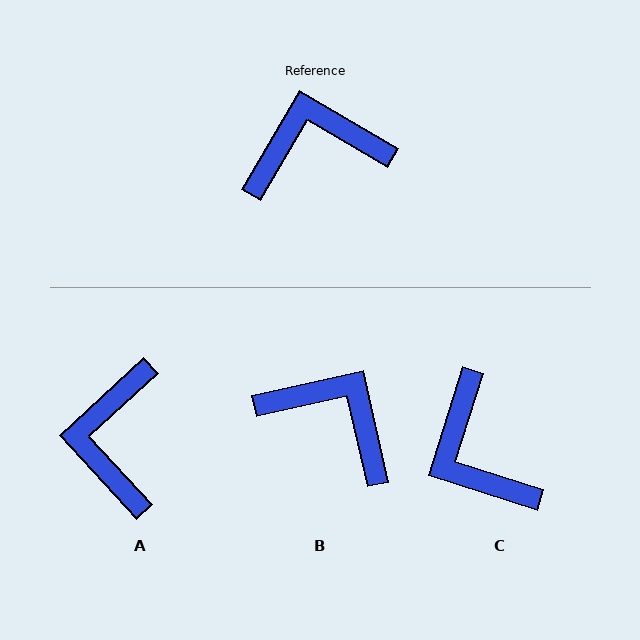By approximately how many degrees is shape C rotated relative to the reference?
Approximately 103 degrees counter-clockwise.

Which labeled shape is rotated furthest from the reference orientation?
C, about 103 degrees away.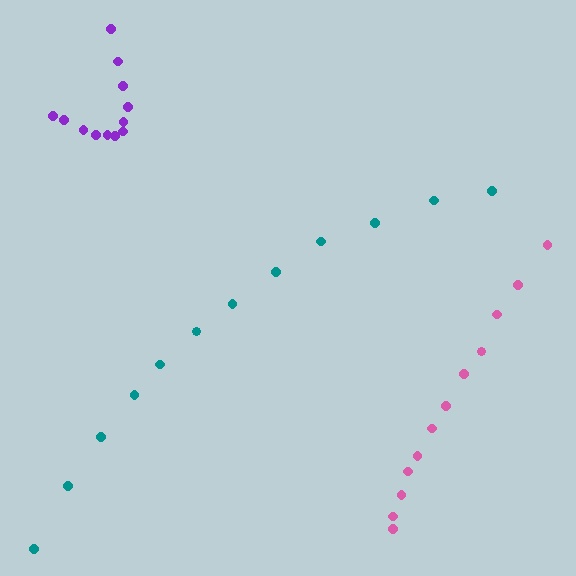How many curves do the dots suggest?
There are 3 distinct paths.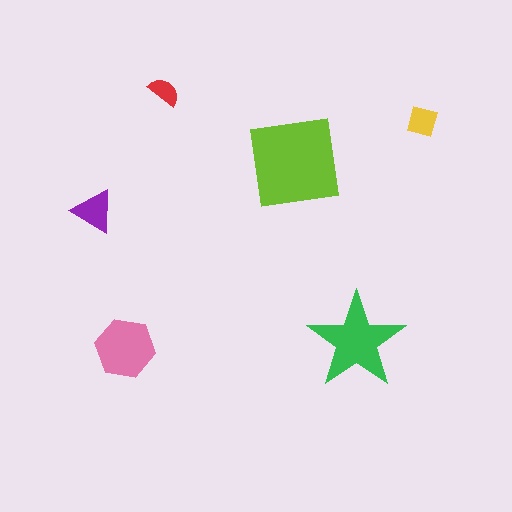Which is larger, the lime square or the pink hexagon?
The lime square.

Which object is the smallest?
The red semicircle.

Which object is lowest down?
The pink hexagon is bottommost.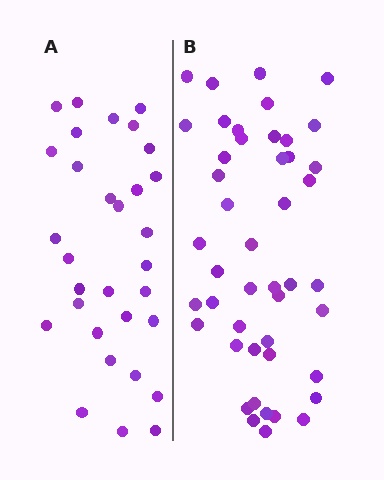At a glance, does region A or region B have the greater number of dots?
Region B (the right region) has more dots.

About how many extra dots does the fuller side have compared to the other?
Region B has approximately 15 more dots than region A.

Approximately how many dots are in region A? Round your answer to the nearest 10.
About 30 dots. (The exact count is 31, which rounds to 30.)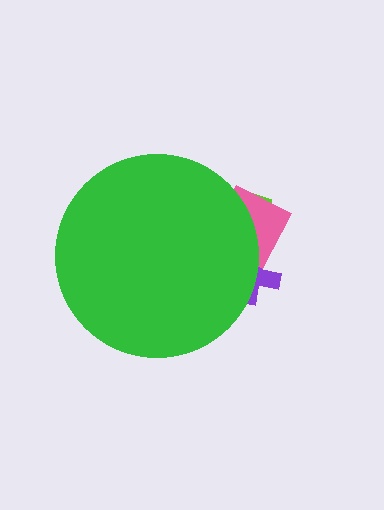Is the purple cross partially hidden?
Yes, the purple cross is partially hidden behind the green circle.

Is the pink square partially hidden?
Yes, the pink square is partially hidden behind the green circle.